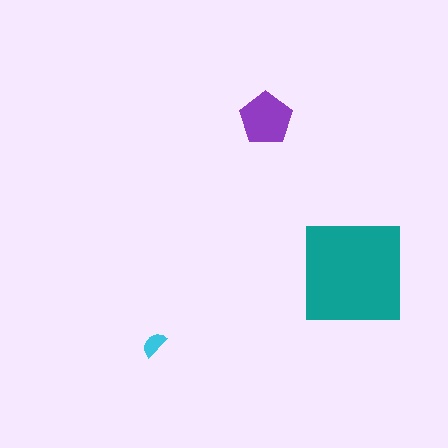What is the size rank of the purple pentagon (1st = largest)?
2nd.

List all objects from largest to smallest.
The teal square, the purple pentagon, the cyan semicircle.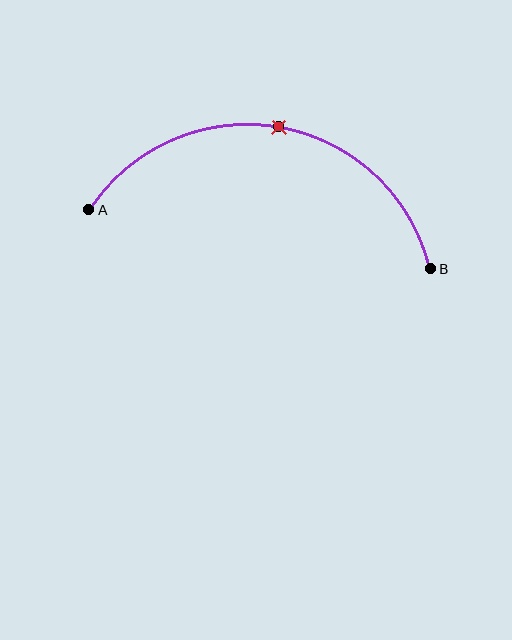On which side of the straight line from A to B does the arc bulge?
The arc bulges above the straight line connecting A and B.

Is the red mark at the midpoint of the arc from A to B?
Yes. The red mark lies on the arc at equal arc-length from both A and B — it is the arc midpoint.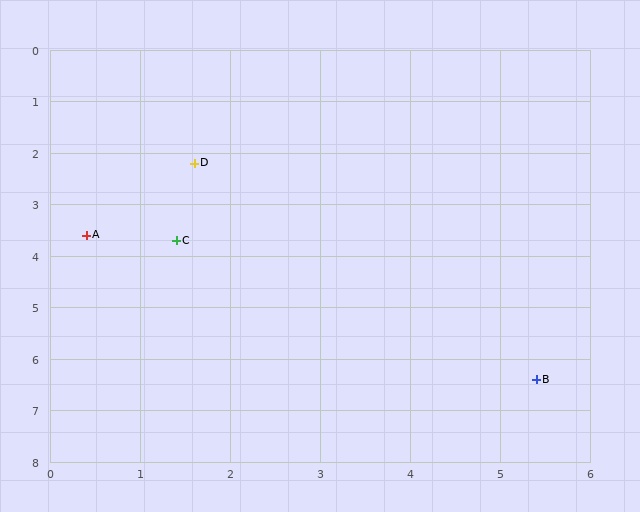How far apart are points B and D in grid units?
Points B and D are about 5.7 grid units apart.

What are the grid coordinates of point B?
Point B is at approximately (5.4, 6.4).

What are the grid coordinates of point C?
Point C is at approximately (1.4, 3.7).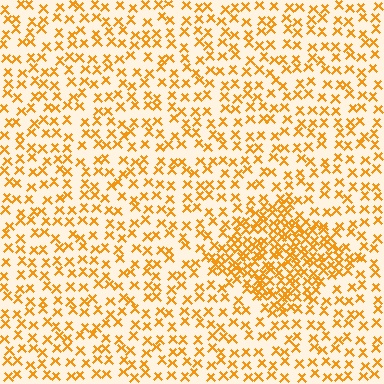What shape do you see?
I see a diamond.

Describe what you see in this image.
The image contains small orange elements arranged at two different densities. A diamond-shaped region is visible where the elements are more densely packed than the surrounding area.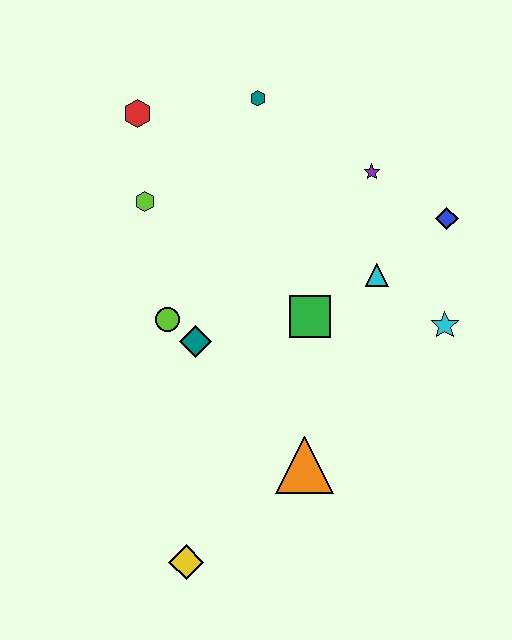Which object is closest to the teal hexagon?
The red hexagon is closest to the teal hexagon.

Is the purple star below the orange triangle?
No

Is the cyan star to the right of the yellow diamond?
Yes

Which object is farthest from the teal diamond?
The blue diamond is farthest from the teal diamond.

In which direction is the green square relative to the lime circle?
The green square is to the right of the lime circle.